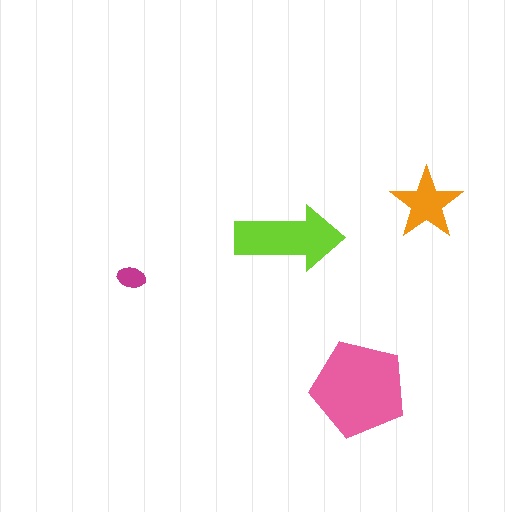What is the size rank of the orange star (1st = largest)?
3rd.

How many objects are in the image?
There are 4 objects in the image.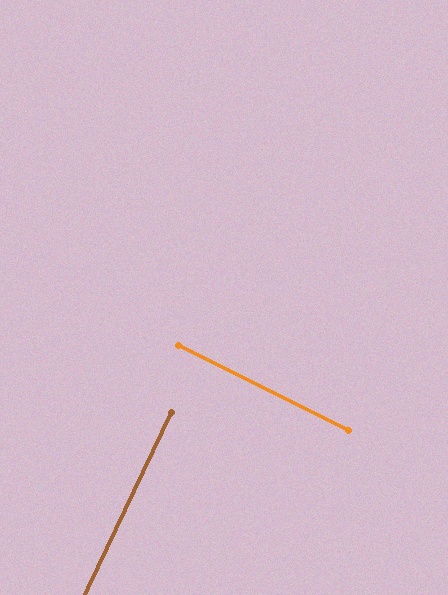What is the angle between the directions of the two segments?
Approximately 88 degrees.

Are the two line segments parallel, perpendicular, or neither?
Perpendicular — they meet at approximately 88°.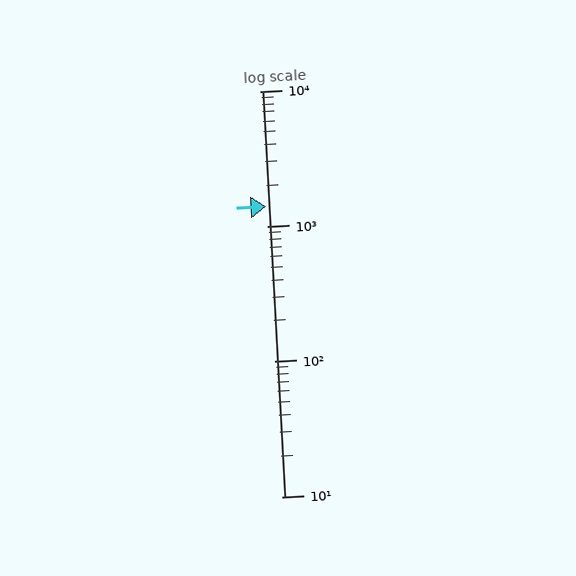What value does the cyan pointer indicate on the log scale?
The pointer indicates approximately 1400.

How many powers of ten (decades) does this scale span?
The scale spans 3 decades, from 10 to 10000.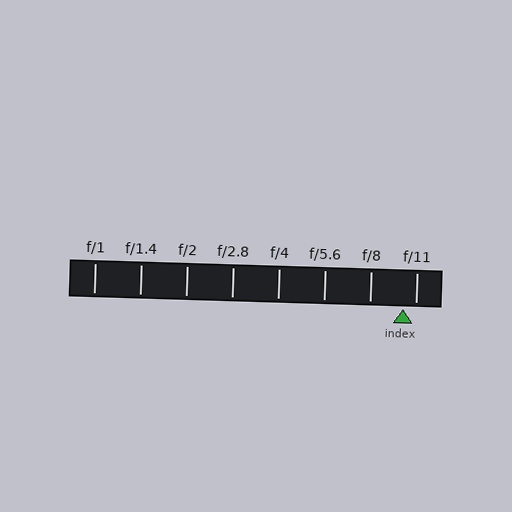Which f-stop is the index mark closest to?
The index mark is closest to f/11.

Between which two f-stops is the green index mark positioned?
The index mark is between f/8 and f/11.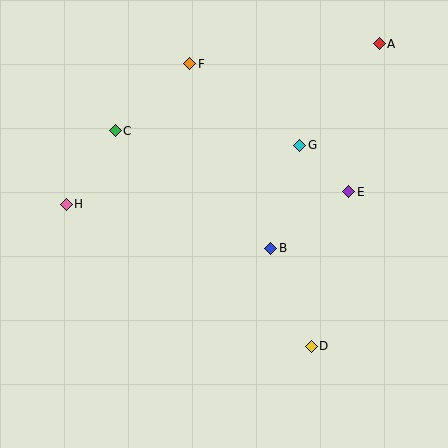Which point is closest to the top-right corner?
Point A is closest to the top-right corner.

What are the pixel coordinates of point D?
Point D is at (311, 346).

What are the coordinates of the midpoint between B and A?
The midpoint between B and A is at (325, 146).